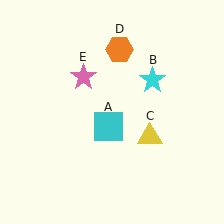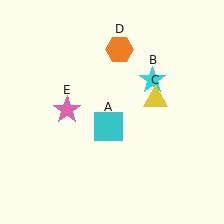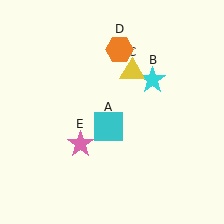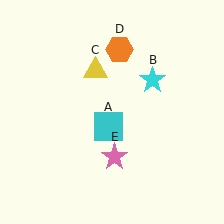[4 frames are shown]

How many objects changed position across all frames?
2 objects changed position: yellow triangle (object C), pink star (object E).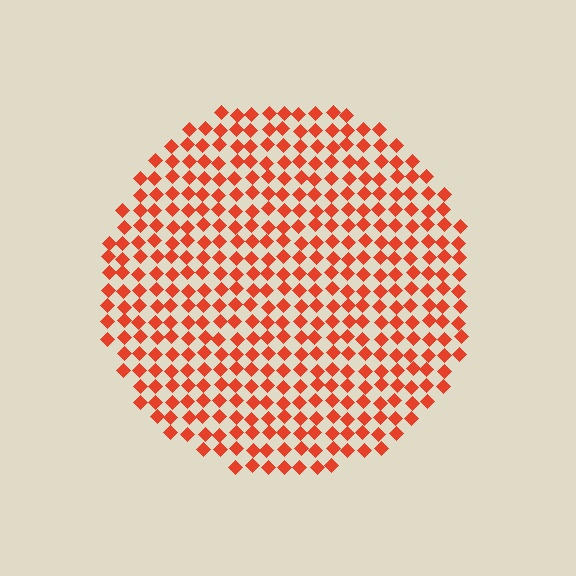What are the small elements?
The small elements are diamonds.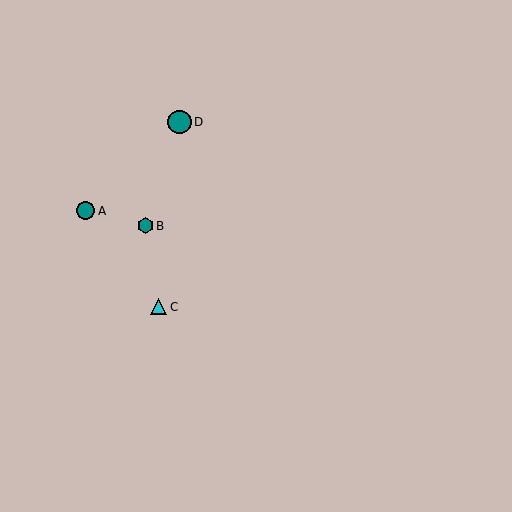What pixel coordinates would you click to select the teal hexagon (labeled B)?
Click at (145, 226) to select the teal hexagon B.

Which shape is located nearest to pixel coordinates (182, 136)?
The teal circle (labeled D) at (180, 122) is nearest to that location.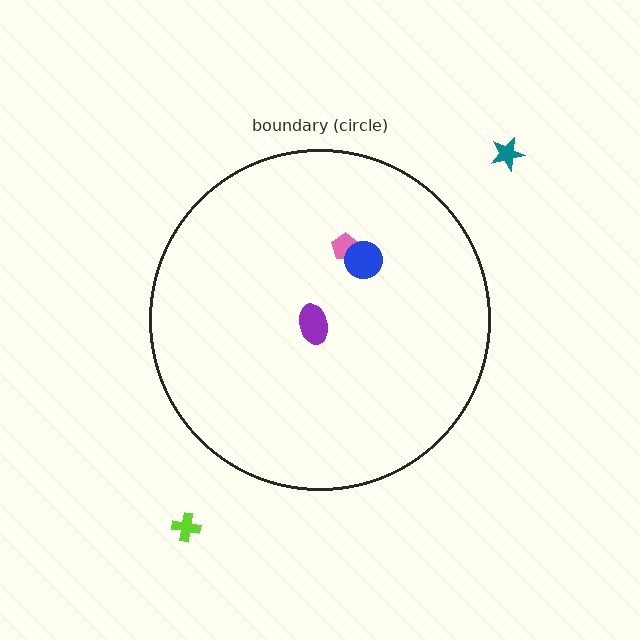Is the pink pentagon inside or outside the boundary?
Inside.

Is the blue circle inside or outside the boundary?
Inside.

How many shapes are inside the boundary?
3 inside, 2 outside.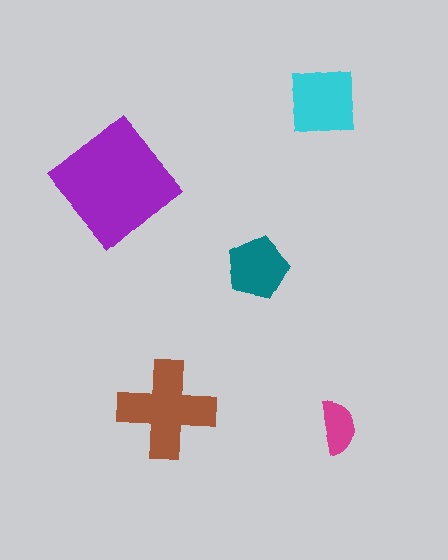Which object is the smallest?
The magenta semicircle.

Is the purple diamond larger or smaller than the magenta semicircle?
Larger.